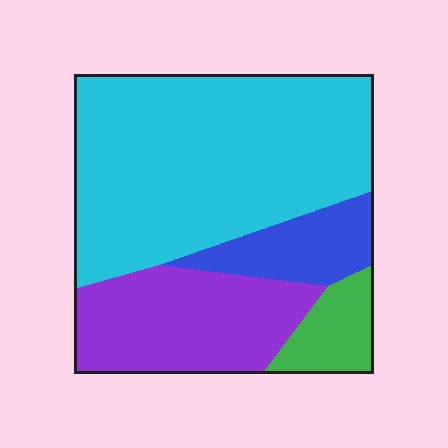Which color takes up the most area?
Cyan, at roughly 55%.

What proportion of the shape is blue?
Blue takes up about one eighth (1/8) of the shape.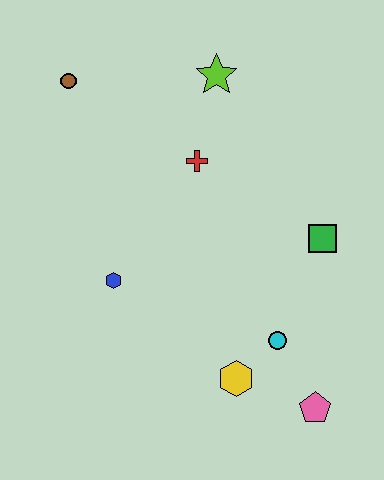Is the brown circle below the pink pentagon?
No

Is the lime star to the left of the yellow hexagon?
Yes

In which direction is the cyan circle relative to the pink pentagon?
The cyan circle is above the pink pentagon.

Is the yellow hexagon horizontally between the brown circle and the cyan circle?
Yes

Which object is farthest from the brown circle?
The pink pentagon is farthest from the brown circle.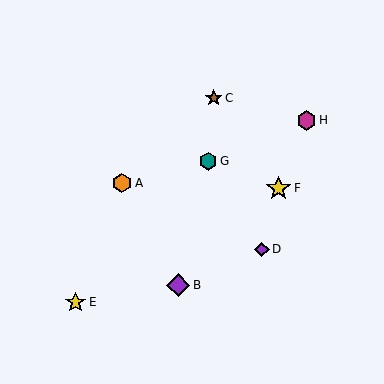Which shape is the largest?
The yellow star (labeled F) is the largest.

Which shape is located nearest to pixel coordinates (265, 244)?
The purple diamond (labeled D) at (262, 249) is nearest to that location.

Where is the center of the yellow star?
The center of the yellow star is at (279, 188).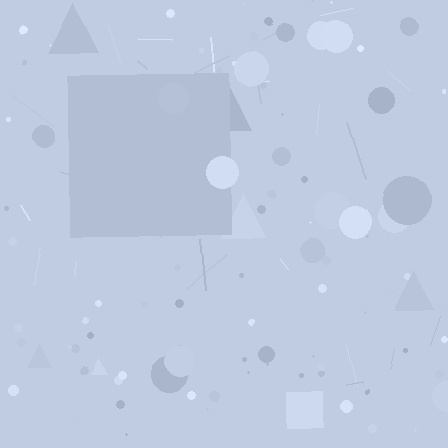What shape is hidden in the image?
A square is hidden in the image.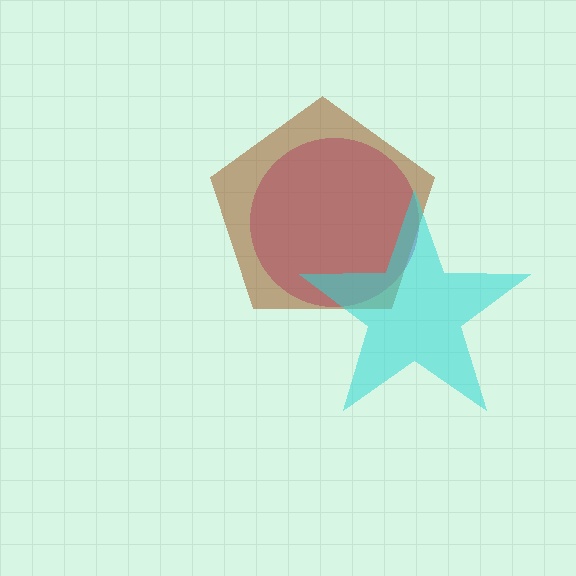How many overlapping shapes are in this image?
There are 3 overlapping shapes in the image.